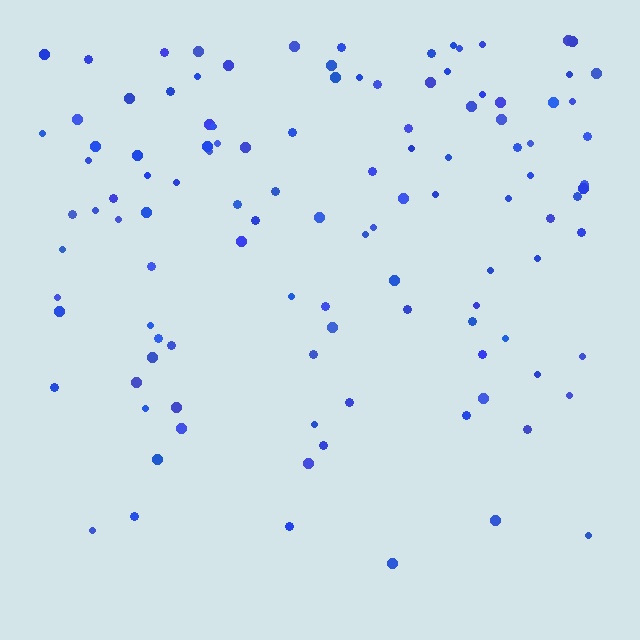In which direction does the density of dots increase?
From bottom to top, with the top side densest.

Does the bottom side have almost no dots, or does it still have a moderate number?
Still a moderate number, just noticeably fewer than the top.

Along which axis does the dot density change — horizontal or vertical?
Vertical.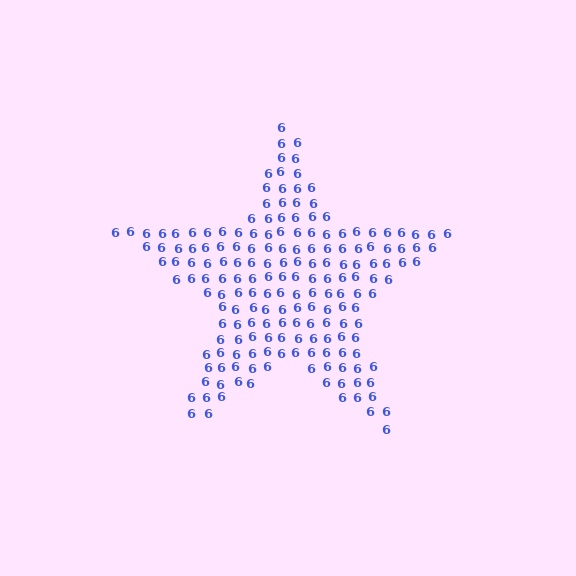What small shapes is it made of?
It is made of small digit 6's.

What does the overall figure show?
The overall figure shows a star.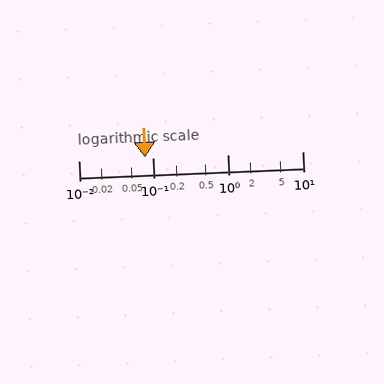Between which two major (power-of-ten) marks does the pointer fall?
The pointer is between 0.01 and 0.1.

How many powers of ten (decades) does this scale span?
The scale spans 3 decades, from 0.01 to 10.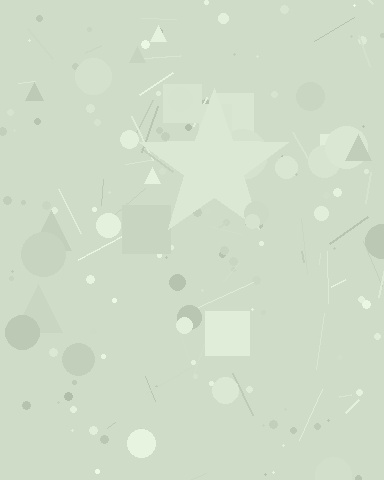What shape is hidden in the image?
A star is hidden in the image.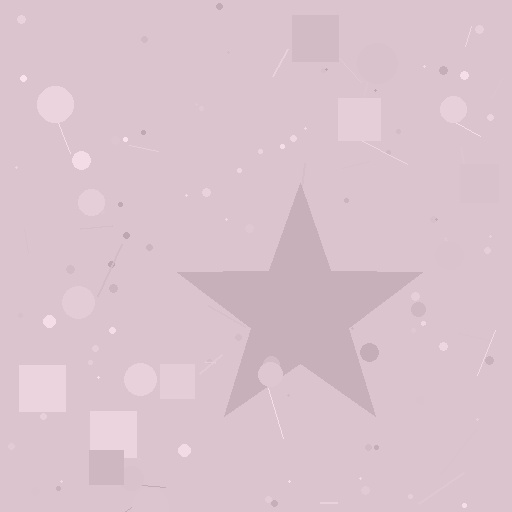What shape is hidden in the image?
A star is hidden in the image.